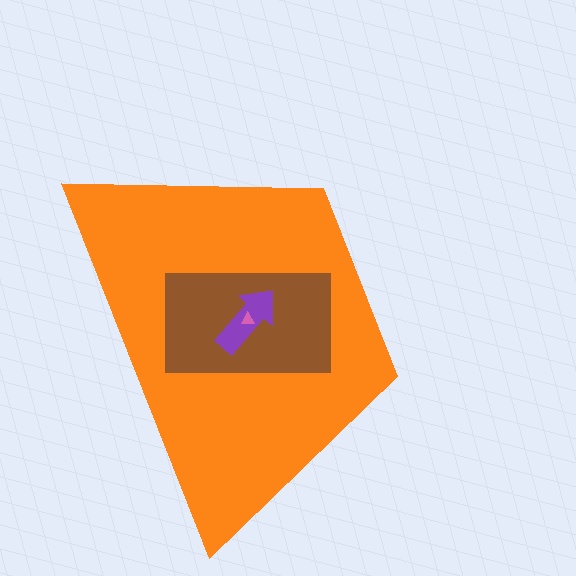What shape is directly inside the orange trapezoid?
The brown rectangle.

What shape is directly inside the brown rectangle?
The purple arrow.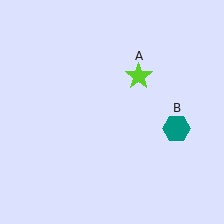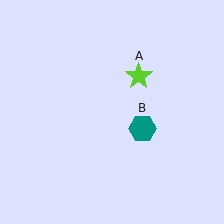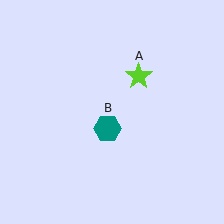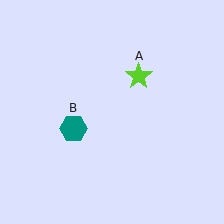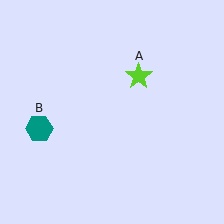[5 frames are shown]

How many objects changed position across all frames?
1 object changed position: teal hexagon (object B).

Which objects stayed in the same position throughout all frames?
Lime star (object A) remained stationary.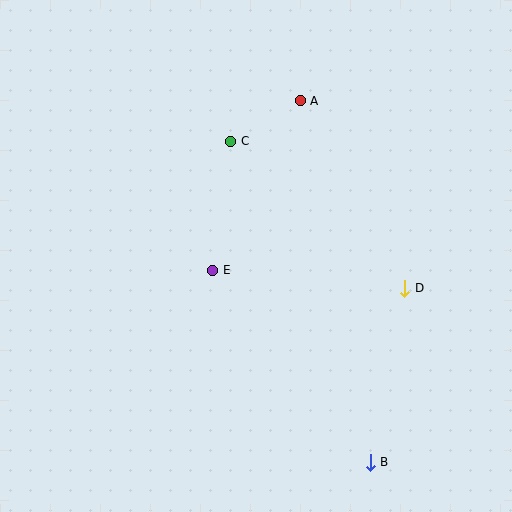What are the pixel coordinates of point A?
Point A is at (300, 101).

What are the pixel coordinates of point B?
Point B is at (370, 462).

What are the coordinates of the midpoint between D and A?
The midpoint between D and A is at (353, 194).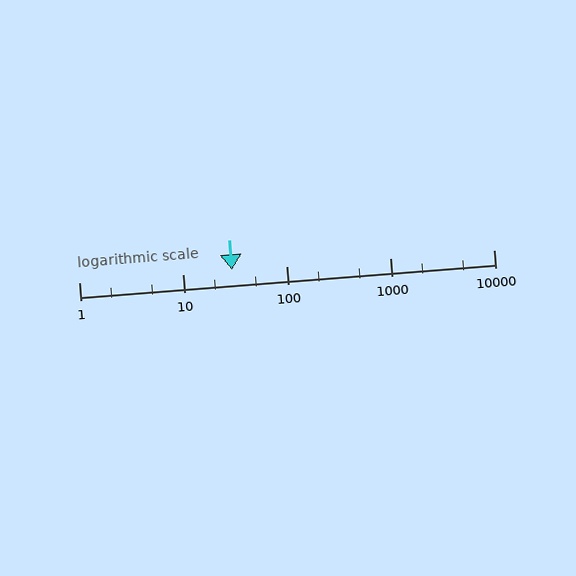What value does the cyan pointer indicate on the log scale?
The pointer indicates approximately 30.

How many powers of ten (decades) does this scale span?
The scale spans 4 decades, from 1 to 10000.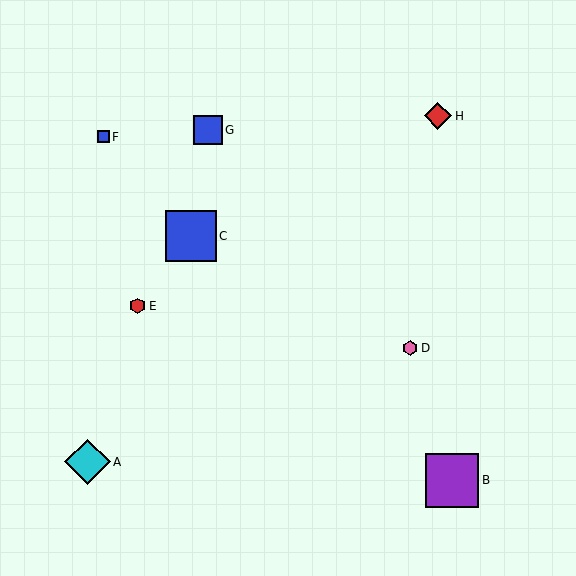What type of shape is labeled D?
Shape D is a pink hexagon.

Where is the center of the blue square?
The center of the blue square is at (191, 236).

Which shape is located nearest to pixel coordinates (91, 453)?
The cyan diamond (labeled A) at (88, 462) is nearest to that location.